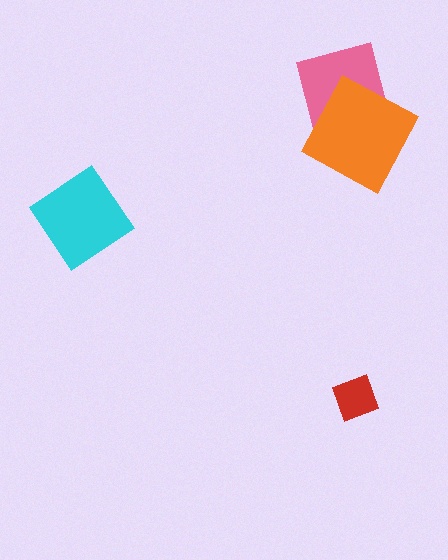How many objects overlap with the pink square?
1 object overlaps with the pink square.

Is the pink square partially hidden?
Yes, it is partially covered by another shape.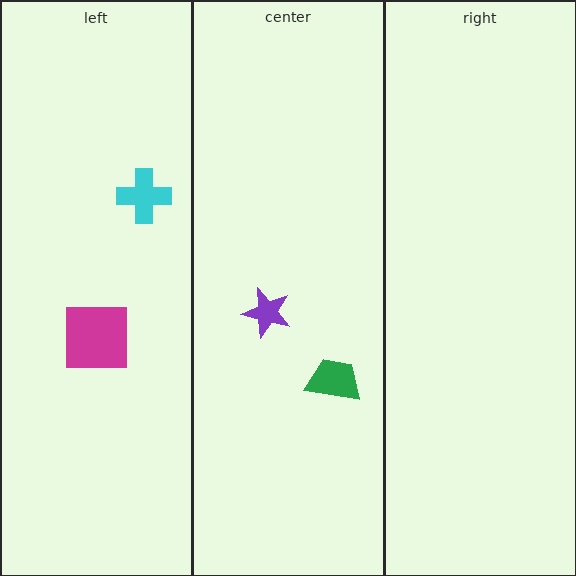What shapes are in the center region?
The purple star, the green trapezoid.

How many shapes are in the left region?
2.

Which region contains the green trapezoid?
The center region.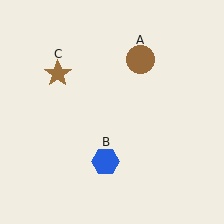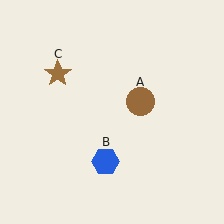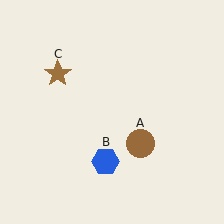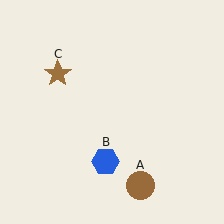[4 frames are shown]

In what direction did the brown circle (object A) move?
The brown circle (object A) moved down.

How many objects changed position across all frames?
1 object changed position: brown circle (object A).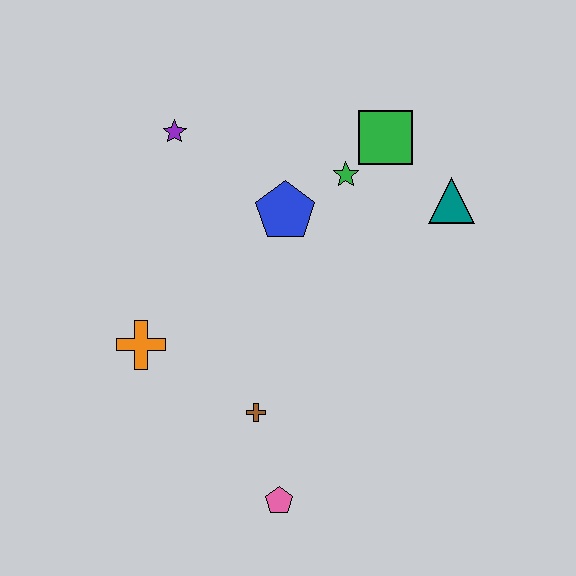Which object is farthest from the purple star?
The pink pentagon is farthest from the purple star.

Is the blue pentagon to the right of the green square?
No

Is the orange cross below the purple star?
Yes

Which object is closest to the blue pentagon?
The green star is closest to the blue pentagon.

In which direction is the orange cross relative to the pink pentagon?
The orange cross is above the pink pentagon.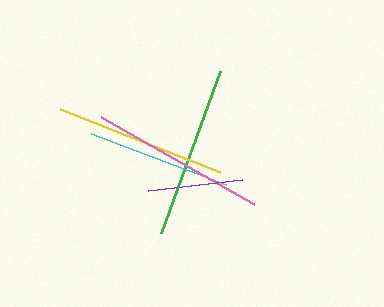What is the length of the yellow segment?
The yellow segment is approximately 172 pixels long.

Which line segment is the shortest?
The purple line is the shortest at approximately 95 pixels.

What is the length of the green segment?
The green segment is approximately 172 pixels long.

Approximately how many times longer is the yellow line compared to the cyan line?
The yellow line is approximately 1.2 times the length of the cyan line.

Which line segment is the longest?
The pink line is the longest at approximately 176 pixels.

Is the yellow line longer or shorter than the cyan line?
The yellow line is longer than the cyan line.